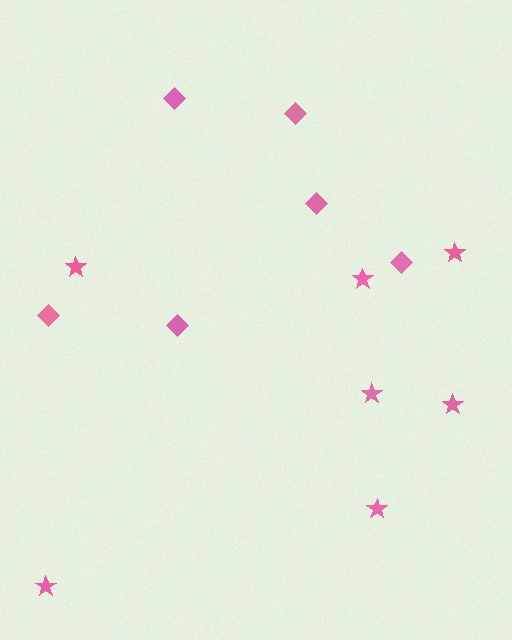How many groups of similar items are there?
There are 2 groups: one group of diamonds (6) and one group of stars (7).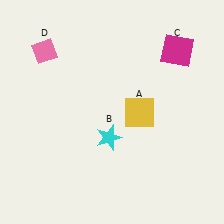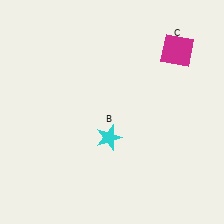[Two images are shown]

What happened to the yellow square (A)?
The yellow square (A) was removed in Image 2. It was in the bottom-right area of Image 1.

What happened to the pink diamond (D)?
The pink diamond (D) was removed in Image 2. It was in the top-left area of Image 1.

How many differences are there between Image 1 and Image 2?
There are 2 differences between the two images.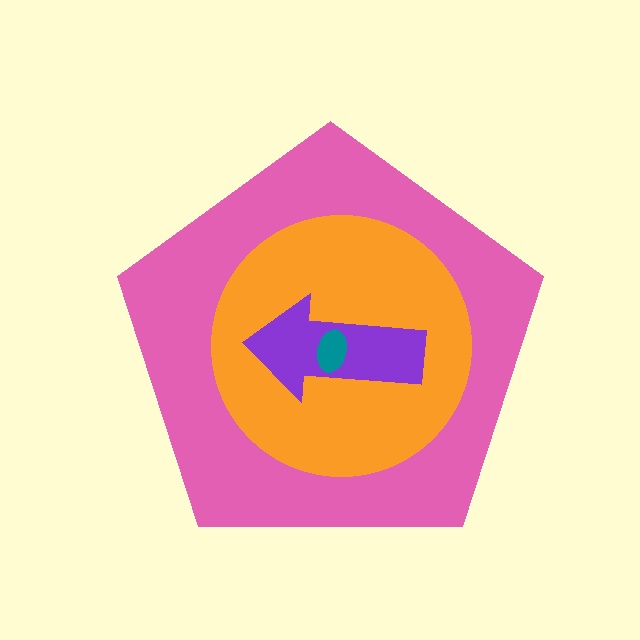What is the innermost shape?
The teal ellipse.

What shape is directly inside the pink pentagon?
The orange circle.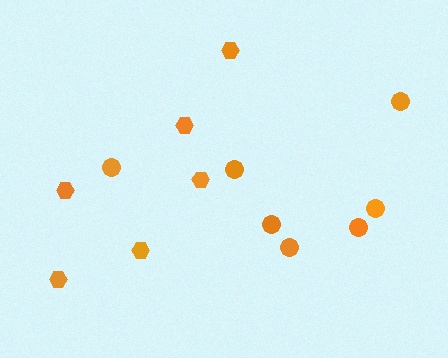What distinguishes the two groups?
There are 2 groups: one group of hexagons (6) and one group of circles (7).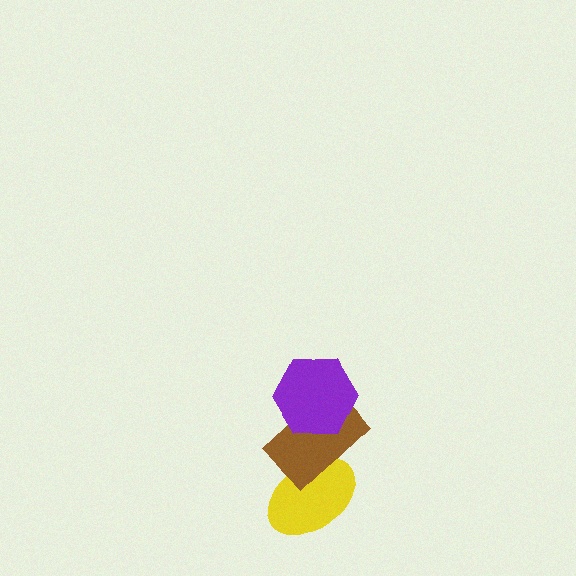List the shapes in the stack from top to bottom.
From top to bottom: the purple hexagon, the brown rectangle, the yellow ellipse.